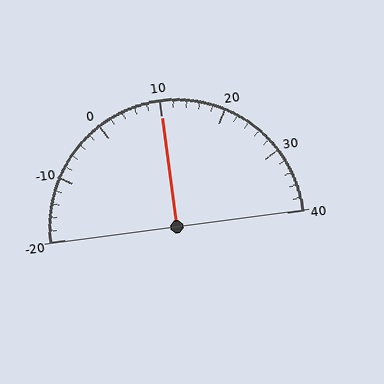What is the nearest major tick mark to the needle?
The nearest major tick mark is 10.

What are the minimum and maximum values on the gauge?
The gauge ranges from -20 to 40.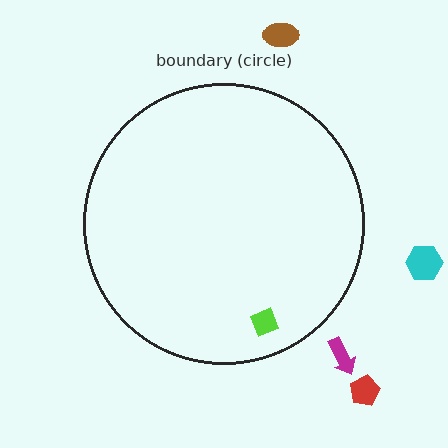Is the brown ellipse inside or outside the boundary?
Outside.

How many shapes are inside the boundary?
1 inside, 4 outside.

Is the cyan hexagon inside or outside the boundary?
Outside.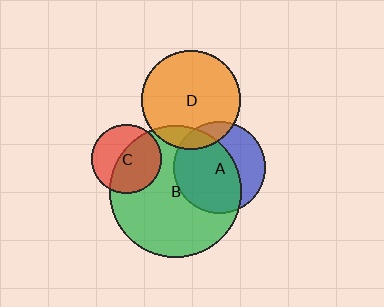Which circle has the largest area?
Circle B (green).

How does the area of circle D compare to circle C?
Approximately 2.0 times.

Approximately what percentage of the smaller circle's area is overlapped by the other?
Approximately 55%.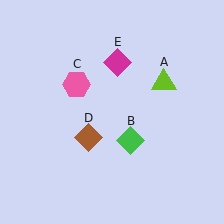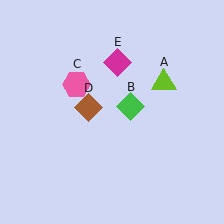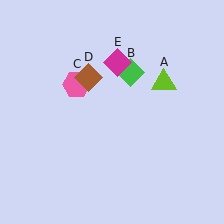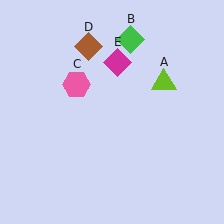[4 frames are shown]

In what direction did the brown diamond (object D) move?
The brown diamond (object D) moved up.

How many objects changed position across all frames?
2 objects changed position: green diamond (object B), brown diamond (object D).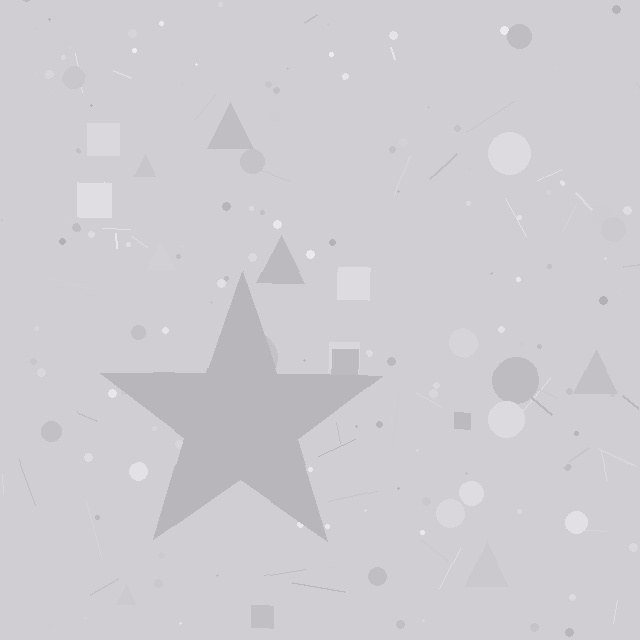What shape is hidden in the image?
A star is hidden in the image.